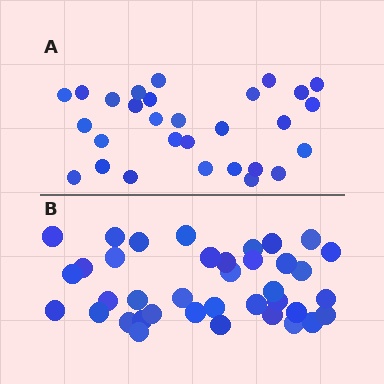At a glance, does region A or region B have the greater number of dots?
Region B (the bottom region) has more dots.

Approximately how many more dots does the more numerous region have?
Region B has roughly 8 or so more dots than region A.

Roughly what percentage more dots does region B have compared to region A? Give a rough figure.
About 30% more.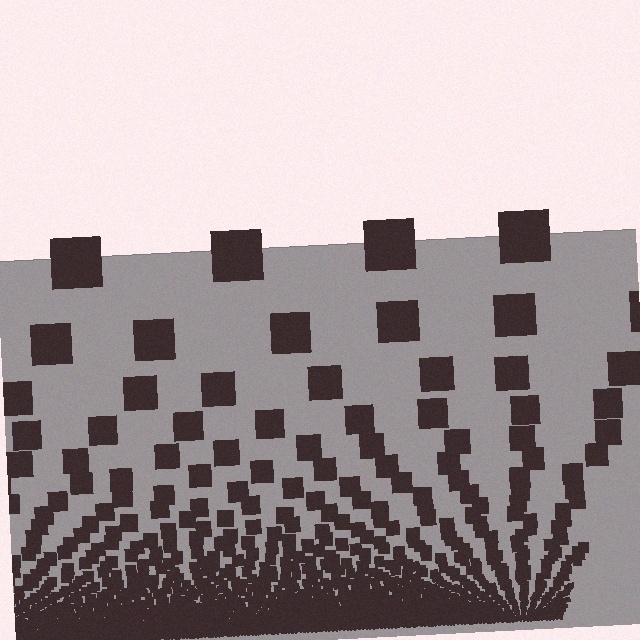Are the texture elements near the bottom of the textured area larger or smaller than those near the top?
Smaller. The gradient is inverted — elements near the bottom are smaller and denser.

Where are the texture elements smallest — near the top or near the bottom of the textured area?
Near the bottom.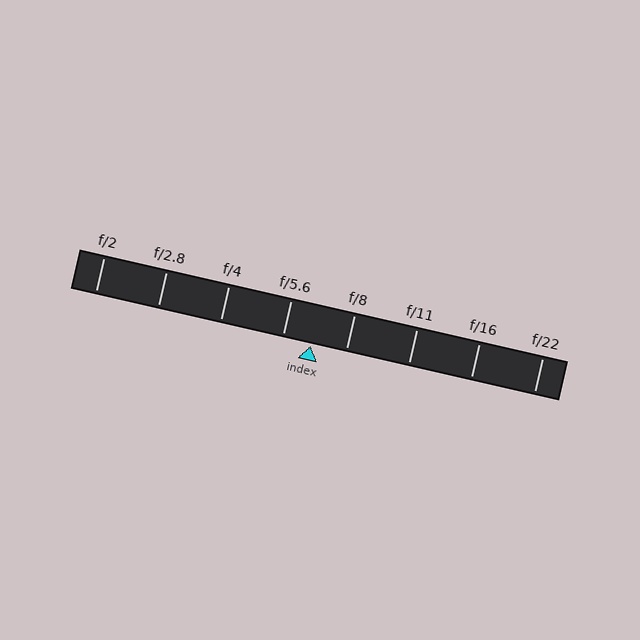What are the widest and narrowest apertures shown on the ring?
The widest aperture shown is f/2 and the narrowest is f/22.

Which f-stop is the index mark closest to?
The index mark is closest to f/5.6.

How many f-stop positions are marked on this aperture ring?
There are 8 f-stop positions marked.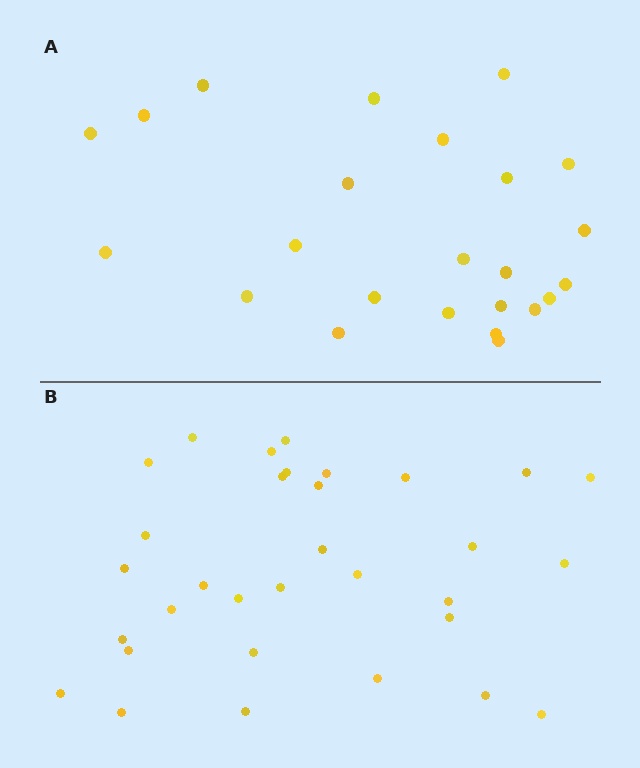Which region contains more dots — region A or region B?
Region B (the bottom region) has more dots.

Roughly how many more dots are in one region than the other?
Region B has roughly 8 or so more dots than region A.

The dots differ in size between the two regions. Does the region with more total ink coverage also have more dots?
No. Region A has more total ink coverage because its dots are larger, but region B actually contains more individual dots. Total area can be misleading — the number of items is what matters here.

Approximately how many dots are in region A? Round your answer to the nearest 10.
About 20 dots. (The exact count is 24, which rounds to 20.)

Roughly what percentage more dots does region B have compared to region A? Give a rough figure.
About 35% more.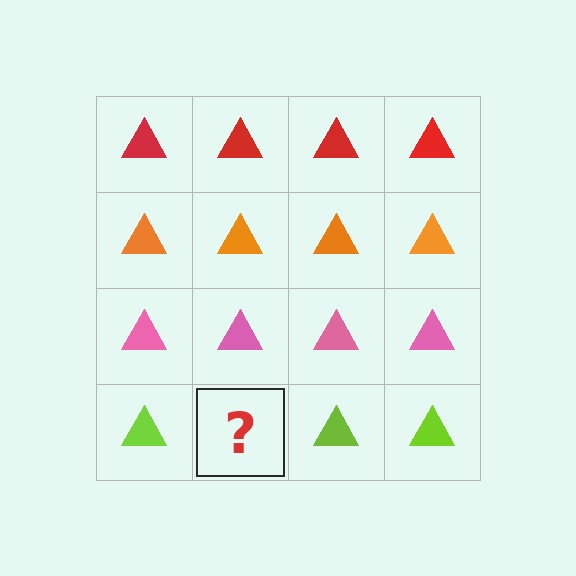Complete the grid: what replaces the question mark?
The question mark should be replaced with a lime triangle.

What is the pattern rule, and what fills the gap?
The rule is that each row has a consistent color. The gap should be filled with a lime triangle.